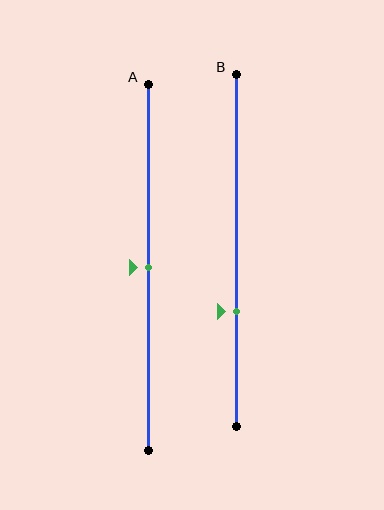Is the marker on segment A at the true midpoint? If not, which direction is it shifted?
Yes, the marker on segment A is at the true midpoint.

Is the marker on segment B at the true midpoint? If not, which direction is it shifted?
No, the marker on segment B is shifted downward by about 17% of the segment length.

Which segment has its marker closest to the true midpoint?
Segment A has its marker closest to the true midpoint.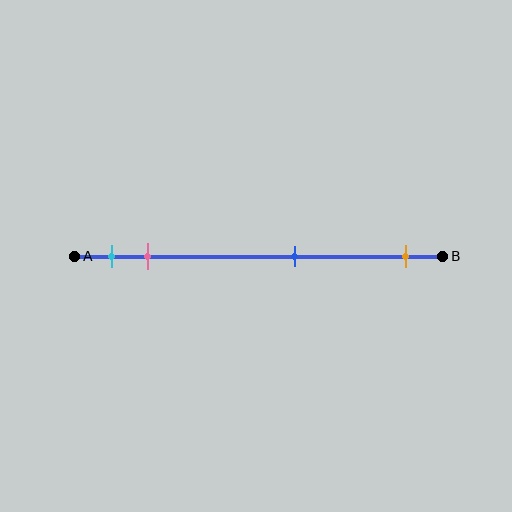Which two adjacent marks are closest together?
The cyan and pink marks are the closest adjacent pair.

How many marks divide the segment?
There are 4 marks dividing the segment.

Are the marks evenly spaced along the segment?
No, the marks are not evenly spaced.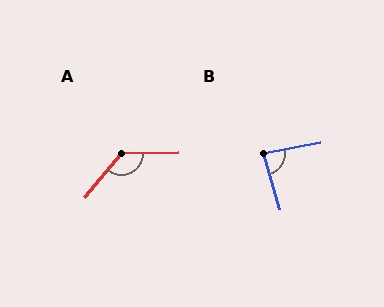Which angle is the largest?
A, at approximately 130 degrees.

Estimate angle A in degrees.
Approximately 130 degrees.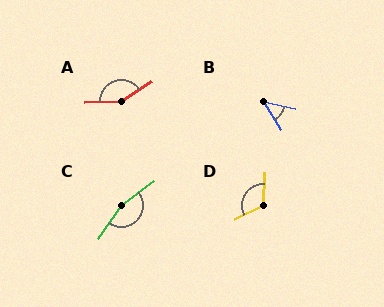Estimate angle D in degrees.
Approximately 119 degrees.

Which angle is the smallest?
B, at approximately 47 degrees.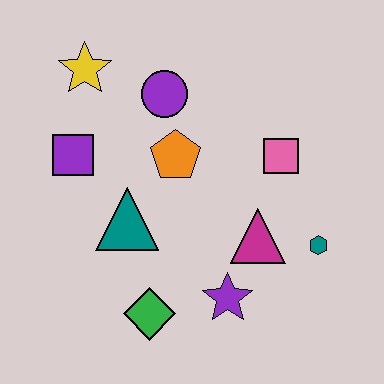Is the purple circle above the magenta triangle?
Yes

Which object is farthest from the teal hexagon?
The yellow star is farthest from the teal hexagon.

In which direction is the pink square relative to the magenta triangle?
The pink square is above the magenta triangle.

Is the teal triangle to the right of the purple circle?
No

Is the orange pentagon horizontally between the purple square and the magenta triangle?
Yes